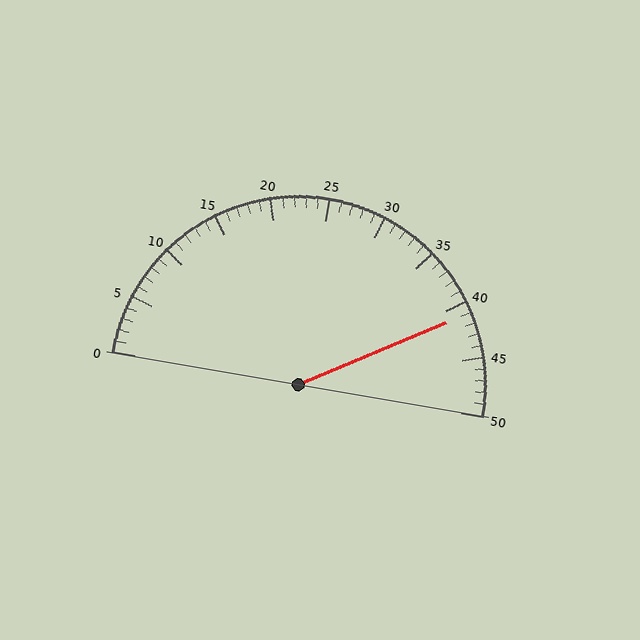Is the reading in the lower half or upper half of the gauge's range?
The reading is in the upper half of the range (0 to 50).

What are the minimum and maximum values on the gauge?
The gauge ranges from 0 to 50.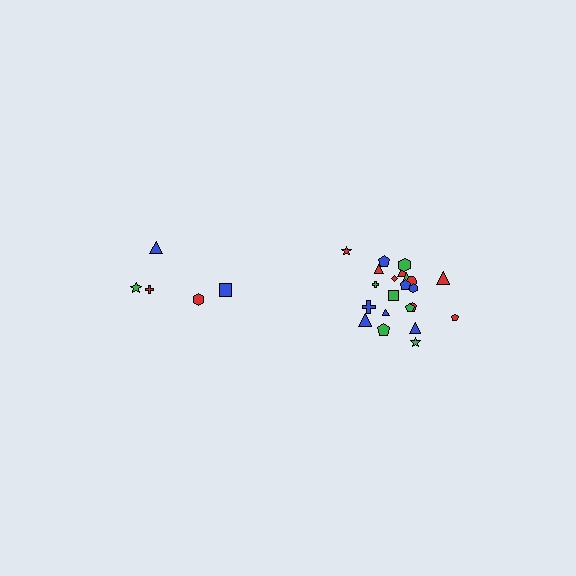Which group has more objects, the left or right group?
The right group.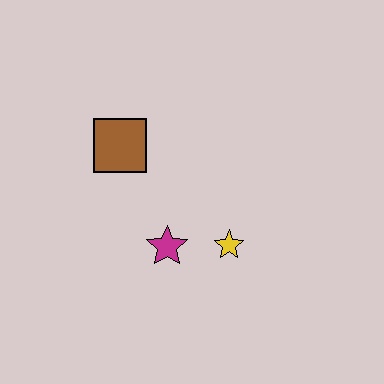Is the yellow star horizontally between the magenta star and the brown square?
No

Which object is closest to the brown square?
The magenta star is closest to the brown square.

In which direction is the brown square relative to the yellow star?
The brown square is to the left of the yellow star.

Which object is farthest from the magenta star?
The brown square is farthest from the magenta star.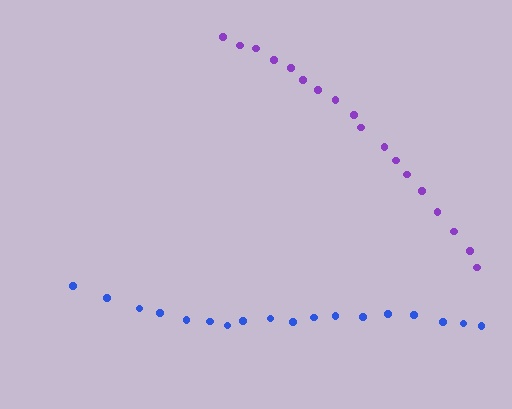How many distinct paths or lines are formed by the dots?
There are 2 distinct paths.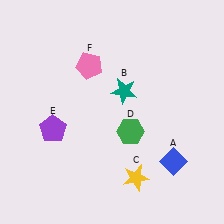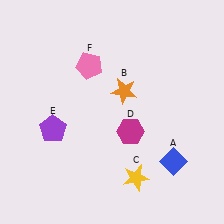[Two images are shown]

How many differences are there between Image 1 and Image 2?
There are 2 differences between the two images.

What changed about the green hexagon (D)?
In Image 1, D is green. In Image 2, it changed to magenta.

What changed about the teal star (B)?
In Image 1, B is teal. In Image 2, it changed to orange.